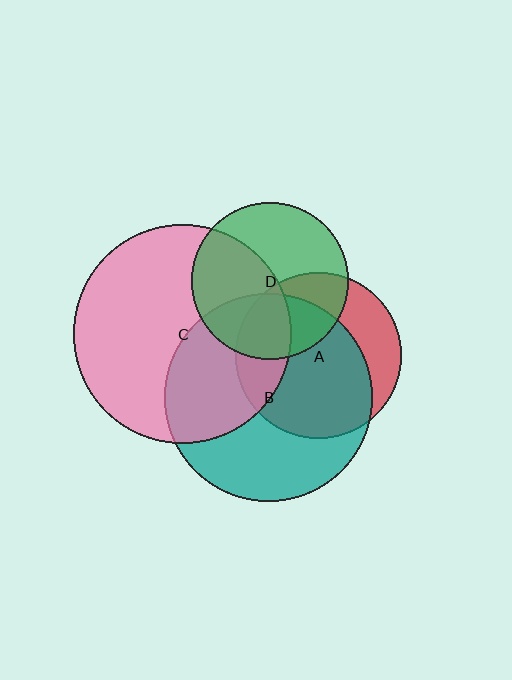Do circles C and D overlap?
Yes.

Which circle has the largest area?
Circle C (pink).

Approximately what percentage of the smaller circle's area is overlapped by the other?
Approximately 50%.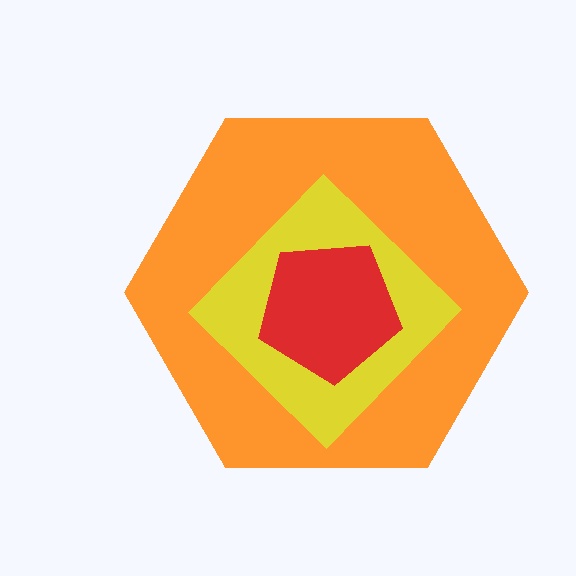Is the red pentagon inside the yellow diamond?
Yes.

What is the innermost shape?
The red pentagon.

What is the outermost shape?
The orange hexagon.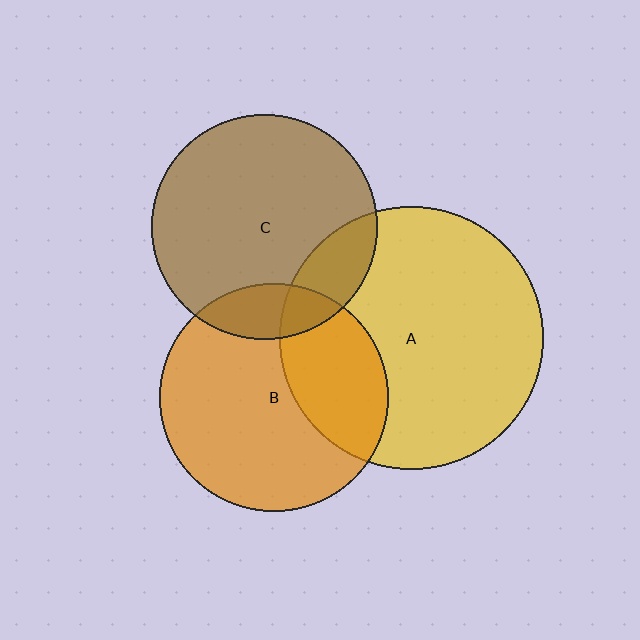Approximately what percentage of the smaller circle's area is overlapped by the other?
Approximately 30%.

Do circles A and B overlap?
Yes.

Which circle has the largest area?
Circle A (yellow).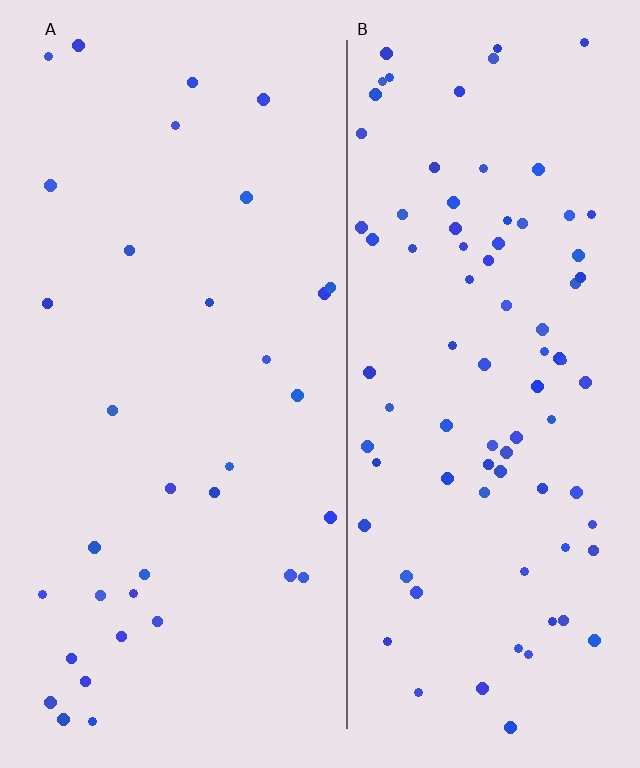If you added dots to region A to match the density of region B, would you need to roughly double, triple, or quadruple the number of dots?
Approximately triple.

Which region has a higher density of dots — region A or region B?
B (the right).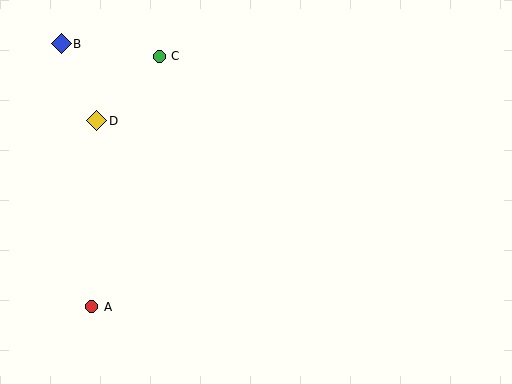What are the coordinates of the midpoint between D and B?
The midpoint between D and B is at (79, 82).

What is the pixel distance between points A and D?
The distance between A and D is 186 pixels.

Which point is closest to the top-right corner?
Point C is closest to the top-right corner.